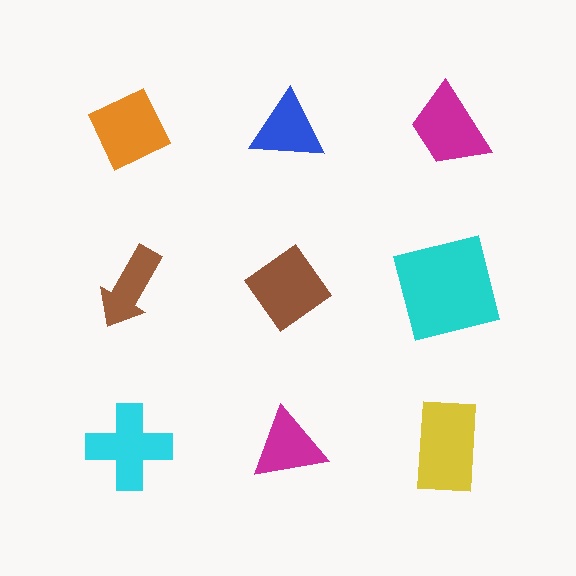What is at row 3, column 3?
A yellow rectangle.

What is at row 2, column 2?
A brown diamond.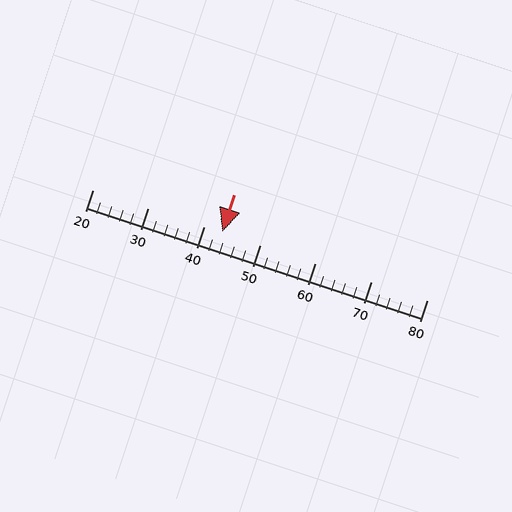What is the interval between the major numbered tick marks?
The major tick marks are spaced 10 units apart.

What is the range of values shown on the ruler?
The ruler shows values from 20 to 80.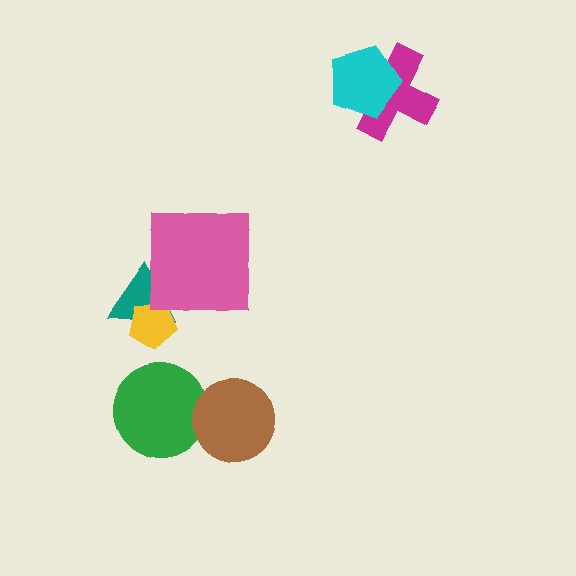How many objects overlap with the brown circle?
1 object overlaps with the brown circle.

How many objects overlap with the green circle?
1 object overlaps with the green circle.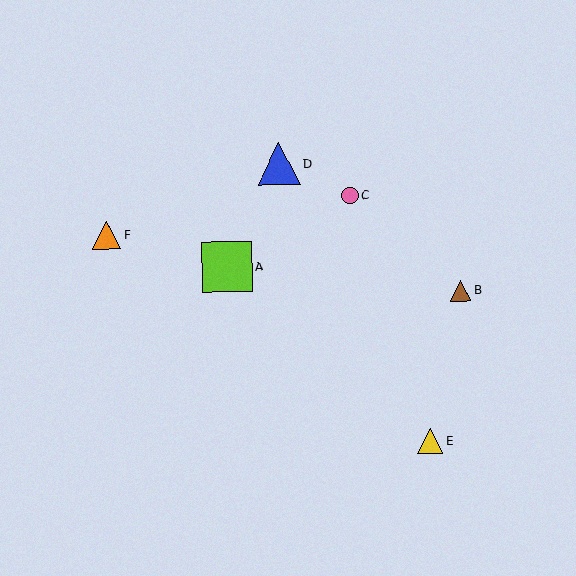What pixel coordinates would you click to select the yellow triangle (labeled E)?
Click at (430, 441) to select the yellow triangle E.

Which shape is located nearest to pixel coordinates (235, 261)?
The lime square (labeled A) at (227, 267) is nearest to that location.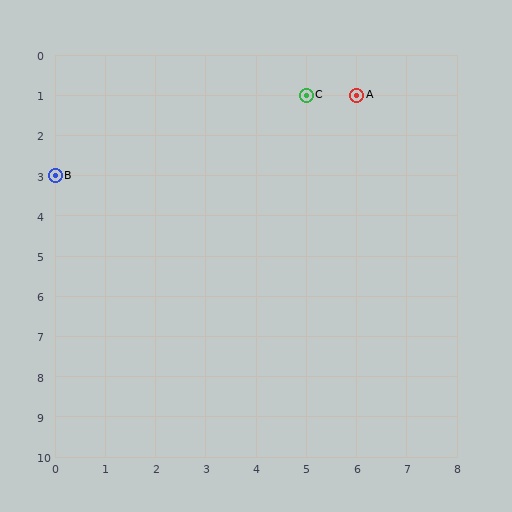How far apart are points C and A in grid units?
Points C and A are 1 column apart.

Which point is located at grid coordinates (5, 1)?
Point C is at (5, 1).